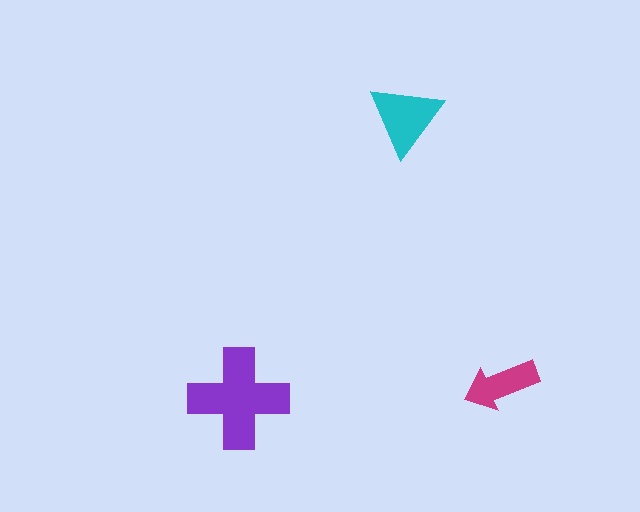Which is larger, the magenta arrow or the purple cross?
The purple cross.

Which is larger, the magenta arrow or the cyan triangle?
The cyan triangle.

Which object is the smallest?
The magenta arrow.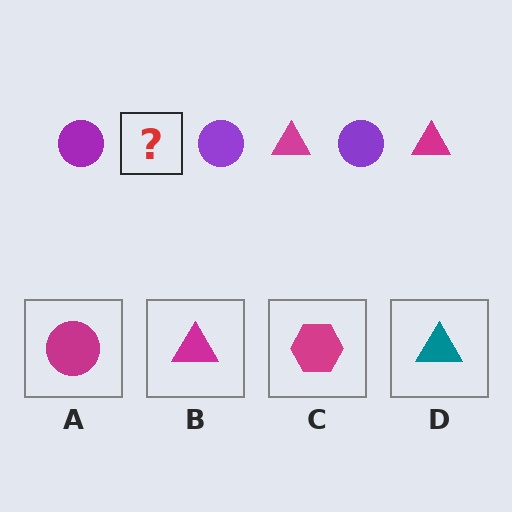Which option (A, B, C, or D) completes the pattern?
B.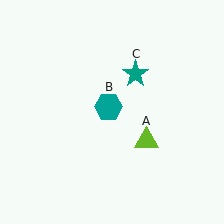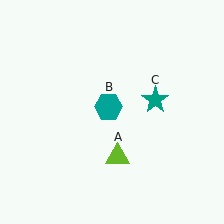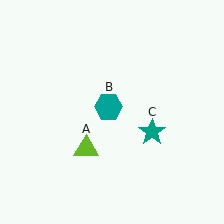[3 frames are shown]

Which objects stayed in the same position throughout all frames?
Teal hexagon (object B) remained stationary.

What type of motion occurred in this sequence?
The lime triangle (object A), teal star (object C) rotated clockwise around the center of the scene.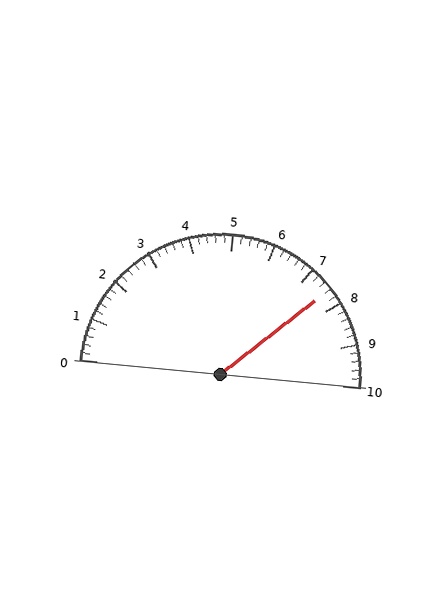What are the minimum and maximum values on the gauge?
The gauge ranges from 0 to 10.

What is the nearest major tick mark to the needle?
The nearest major tick mark is 8.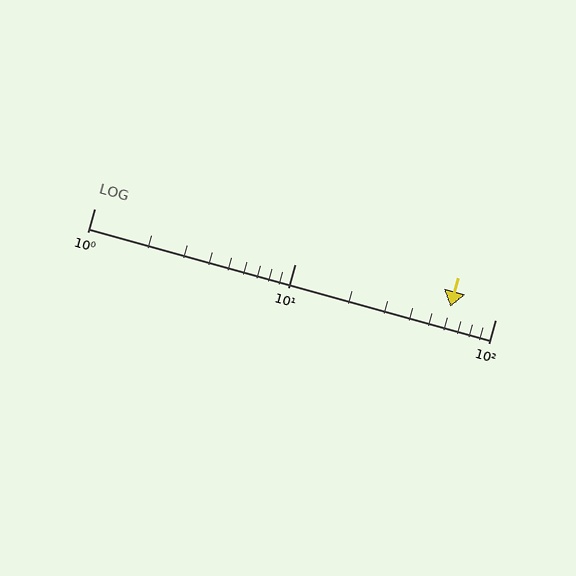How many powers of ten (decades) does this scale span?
The scale spans 2 decades, from 1 to 100.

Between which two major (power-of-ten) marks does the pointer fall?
The pointer is between 10 and 100.